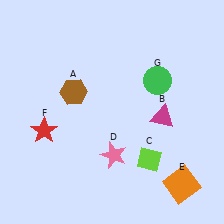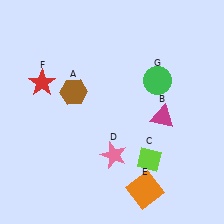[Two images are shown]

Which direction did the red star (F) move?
The red star (F) moved up.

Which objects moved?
The objects that moved are: the orange square (E), the red star (F).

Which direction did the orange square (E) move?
The orange square (E) moved left.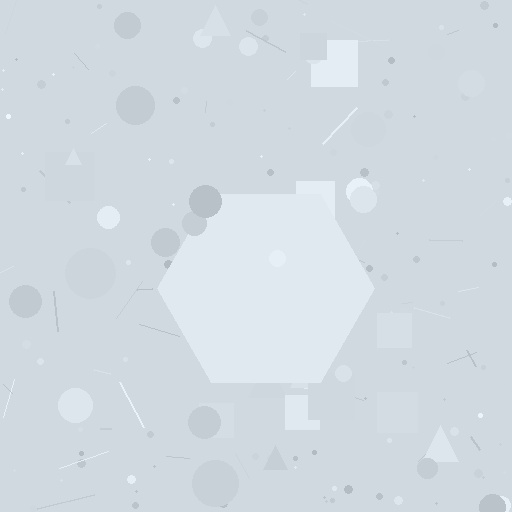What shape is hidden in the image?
A hexagon is hidden in the image.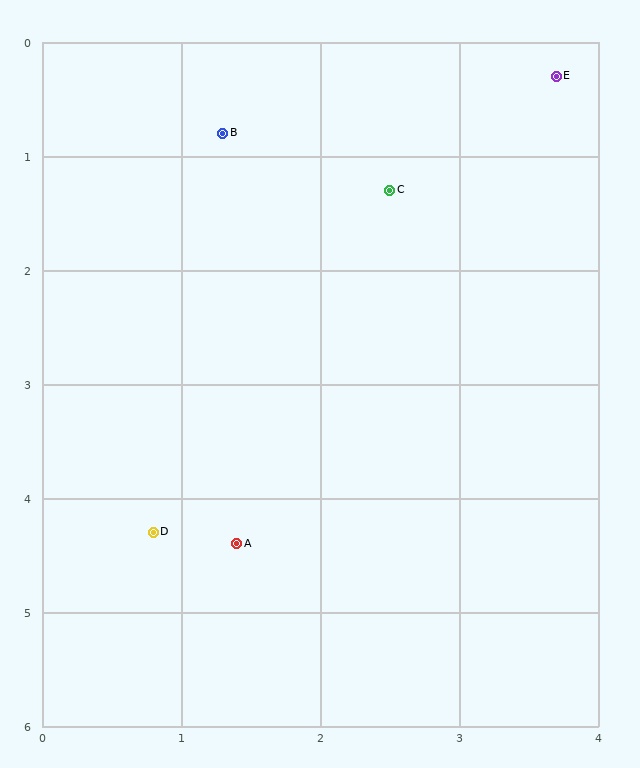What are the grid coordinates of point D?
Point D is at approximately (0.8, 4.3).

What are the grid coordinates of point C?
Point C is at approximately (2.5, 1.3).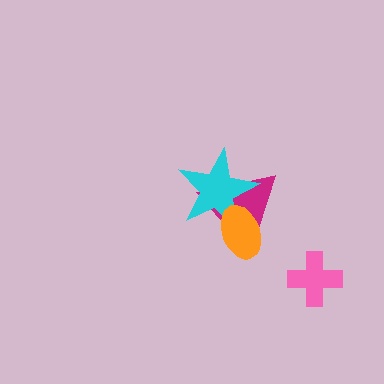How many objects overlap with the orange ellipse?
2 objects overlap with the orange ellipse.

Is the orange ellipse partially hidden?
No, no other shape covers it.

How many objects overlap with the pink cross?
0 objects overlap with the pink cross.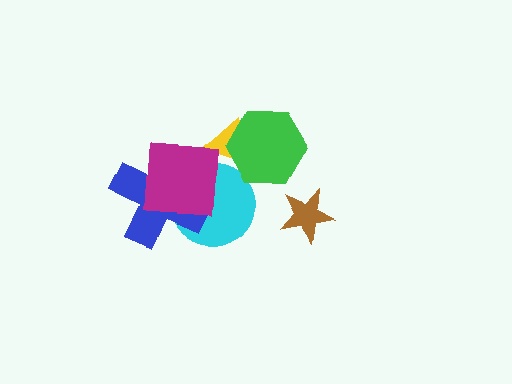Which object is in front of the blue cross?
The magenta square is in front of the blue cross.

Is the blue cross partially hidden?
Yes, it is partially covered by another shape.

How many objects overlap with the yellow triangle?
1 object overlaps with the yellow triangle.